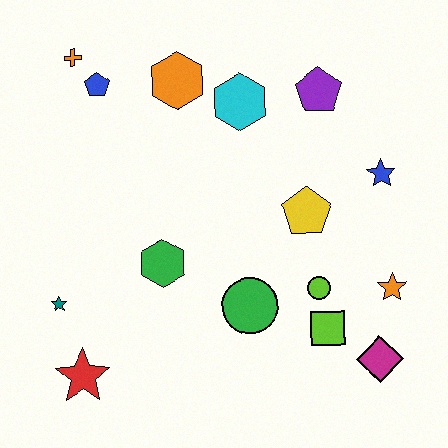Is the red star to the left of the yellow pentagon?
Yes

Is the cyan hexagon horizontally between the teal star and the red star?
No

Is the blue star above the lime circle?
Yes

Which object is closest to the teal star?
The red star is closest to the teal star.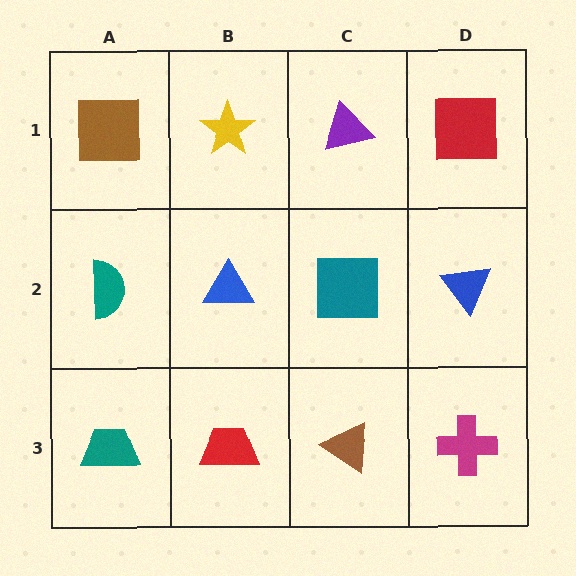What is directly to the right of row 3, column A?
A red trapezoid.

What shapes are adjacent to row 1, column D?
A blue triangle (row 2, column D), a purple triangle (row 1, column C).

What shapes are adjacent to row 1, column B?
A blue triangle (row 2, column B), a brown square (row 1, column A), a purple triangle (row 1, column C).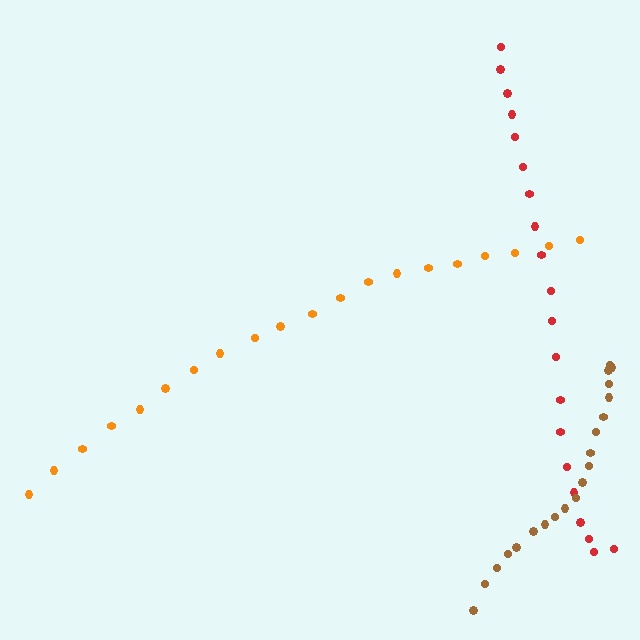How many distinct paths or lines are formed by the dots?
There are 3 distinct paths.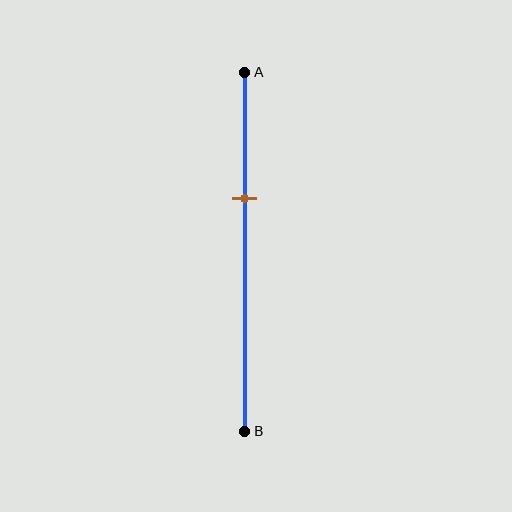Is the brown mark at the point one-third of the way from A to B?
Yes, the mark is approximately at the one-third point.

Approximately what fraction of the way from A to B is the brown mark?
The brown mark is approximately 35% of the way from A to B.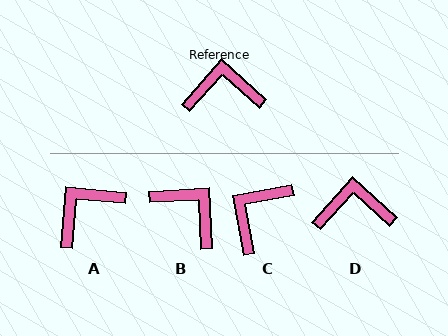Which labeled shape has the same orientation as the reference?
D.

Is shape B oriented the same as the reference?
No, it is off by about 45 degrees.